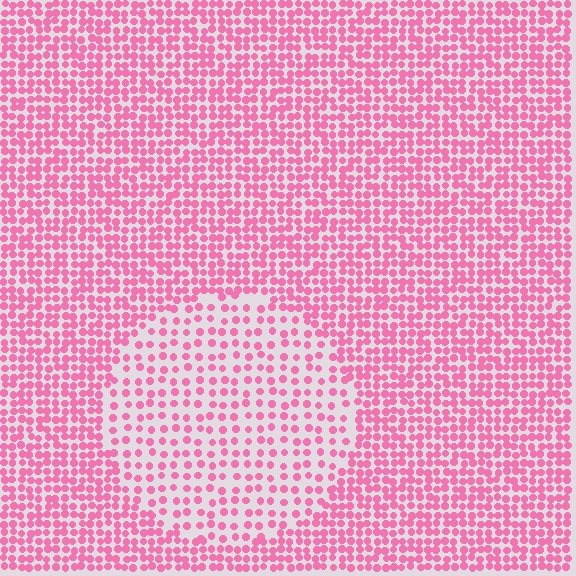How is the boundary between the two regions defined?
The boundary is defined by a change in element density (approximately 1.9x ratio). All elements are the same color, size, and shape.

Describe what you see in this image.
The image contains small pink elements arranged at two different densities. A circle-shaped region is visible where the elements are less densely packed than the surrounding area.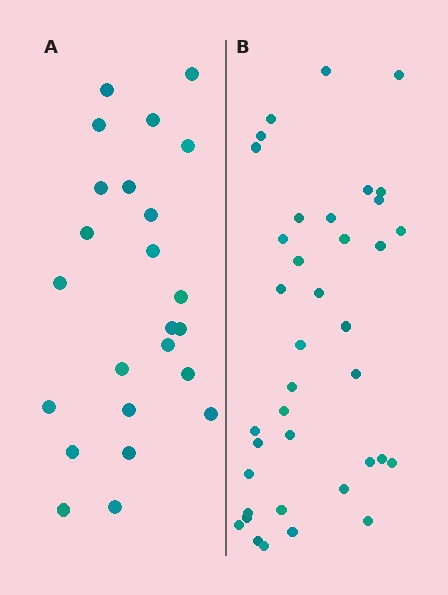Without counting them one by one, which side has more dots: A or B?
Region B (the right region) has more dots.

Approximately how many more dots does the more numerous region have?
Region B has approximately 15 more dots than region A.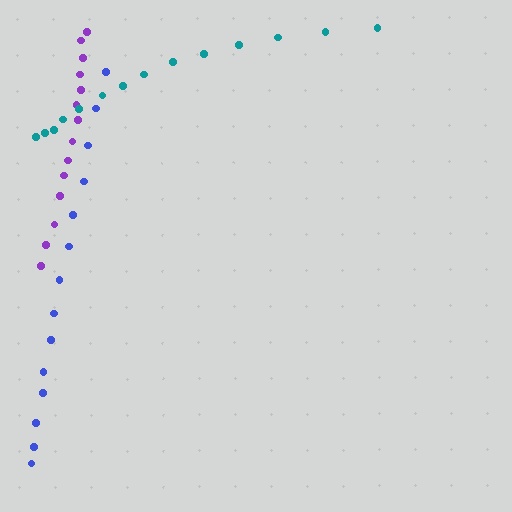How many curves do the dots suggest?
There are 3 distinct paths.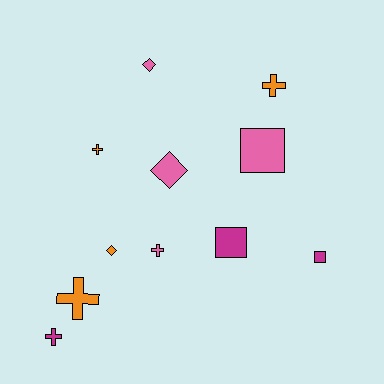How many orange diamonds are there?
There is 1 orange diamond.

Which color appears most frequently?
Orange, with 4 objects.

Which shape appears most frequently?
Cross, with 5 objects.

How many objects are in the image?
There are 11 objects.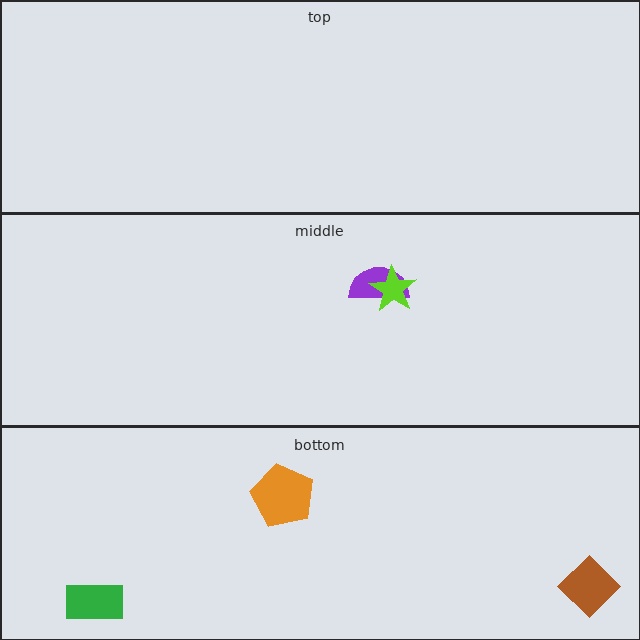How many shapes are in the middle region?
2.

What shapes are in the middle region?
The purple semicircle, the lime star.